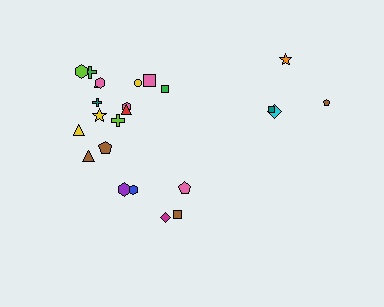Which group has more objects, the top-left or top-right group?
The top-left group.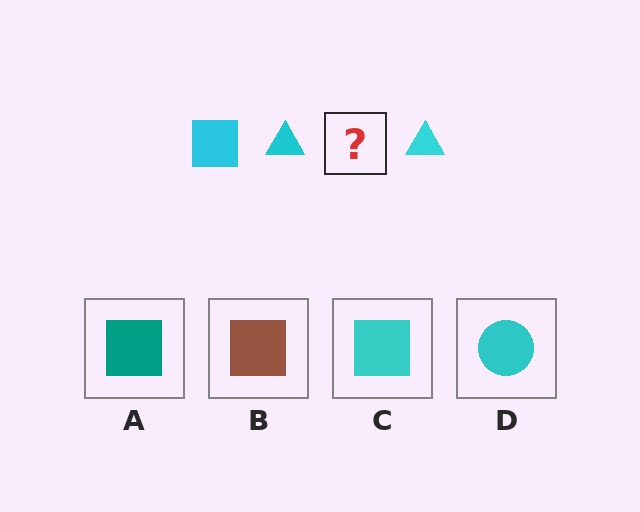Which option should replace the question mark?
Option C.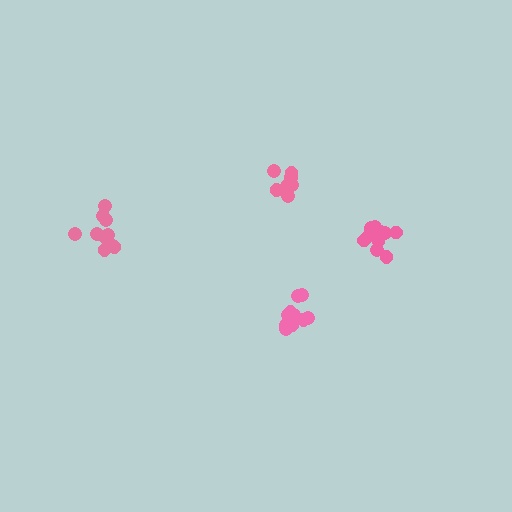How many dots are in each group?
Group 1: 11 dots, Group 2: 8 dots, Group 3: 11 dots, Group 4: 10 dots (40 total).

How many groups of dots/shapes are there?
There are 4 groups.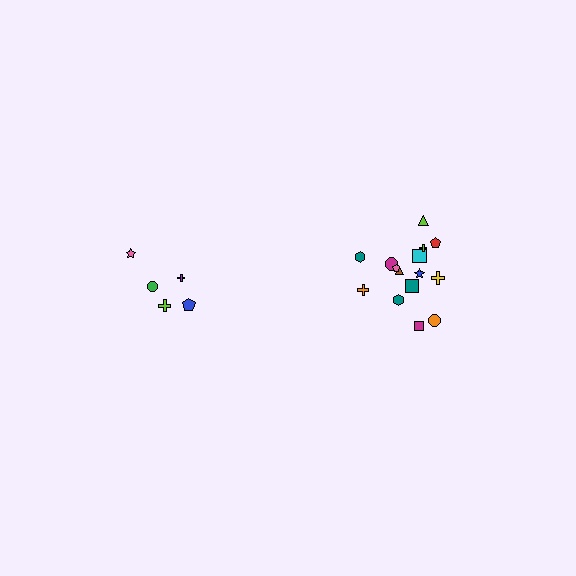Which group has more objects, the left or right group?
The right group.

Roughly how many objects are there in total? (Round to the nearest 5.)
Roughly 20 objects in total.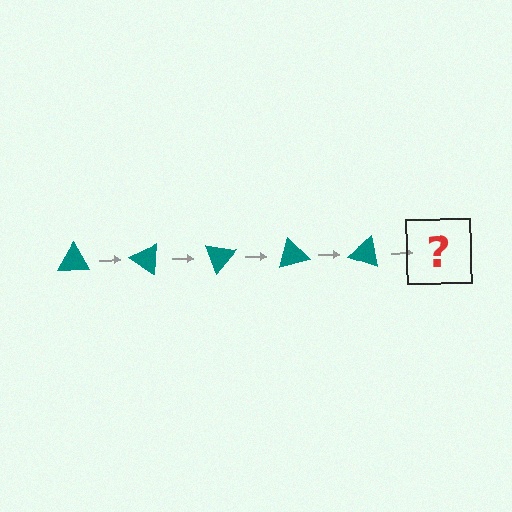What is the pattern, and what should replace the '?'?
The pattern is that the triangle rotates 35 degrees each step. The '?' should be a teal triangle rotated 175 degrees.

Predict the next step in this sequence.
The next step is a teal triangle rotated 175 degrees.